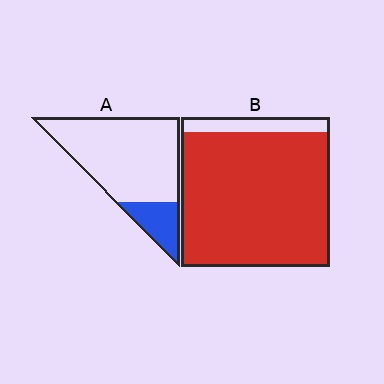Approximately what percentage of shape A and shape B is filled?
A is approximately 20% and B is approximately 90%.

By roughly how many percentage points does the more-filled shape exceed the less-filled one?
By roughly 70 percentage points (B over A).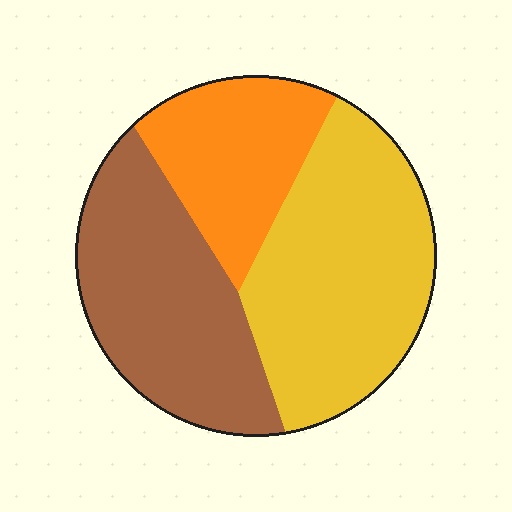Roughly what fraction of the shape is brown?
Brown takes up about one third (1/3) of the shape.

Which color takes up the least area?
Orange, at roughly 25%.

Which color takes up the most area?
Yellow, at roughly 40%.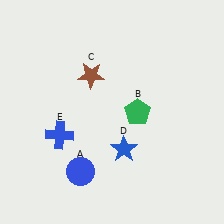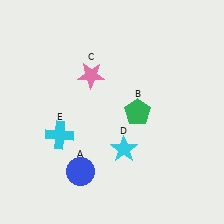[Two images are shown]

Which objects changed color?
C changed from brown to pink. D changed from blue to cyan. E changed from blue to cyan.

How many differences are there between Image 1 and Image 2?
There are 3 differences between the two images.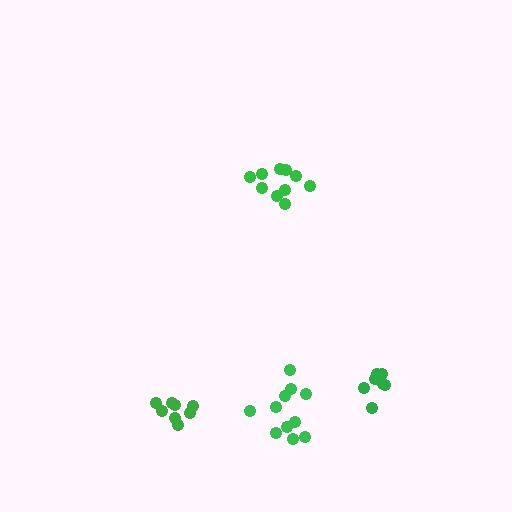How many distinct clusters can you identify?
There are 4 distinct clusters.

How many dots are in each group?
Group 1: 7 dots, Group 2: 8 dots, Group 3: 10 dots, Group 4: 11 dots (36 total).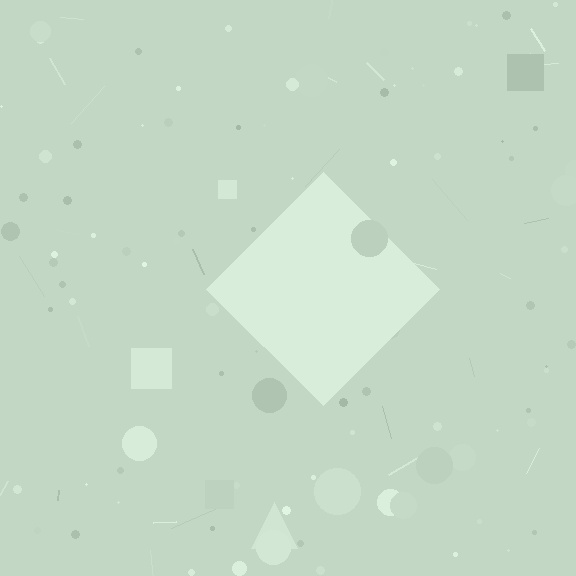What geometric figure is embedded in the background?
A diamond is embedded in the background.